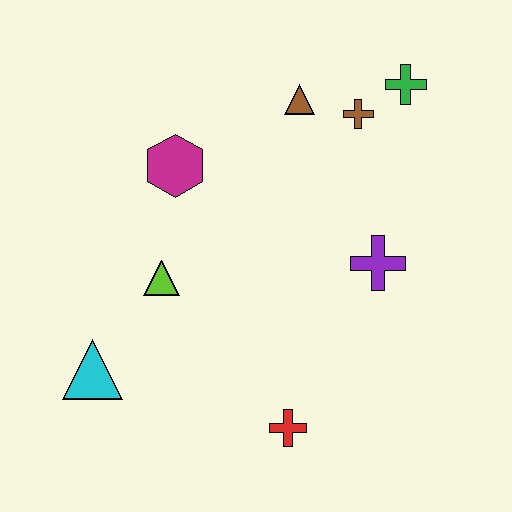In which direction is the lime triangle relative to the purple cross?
The lime triangle is to the left of the purple cross.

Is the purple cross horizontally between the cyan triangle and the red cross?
No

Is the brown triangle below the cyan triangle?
No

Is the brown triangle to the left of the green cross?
Yes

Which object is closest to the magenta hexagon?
The lime triangle is closest to the magenta hexagon.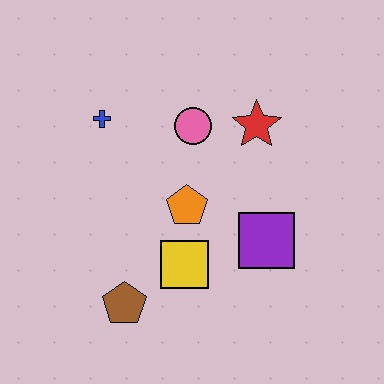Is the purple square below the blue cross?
Yes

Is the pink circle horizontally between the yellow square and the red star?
Yes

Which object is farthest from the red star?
The brown pentagon is farthest from the red star.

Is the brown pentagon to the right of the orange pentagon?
No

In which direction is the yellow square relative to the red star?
The yellow square is below the red star.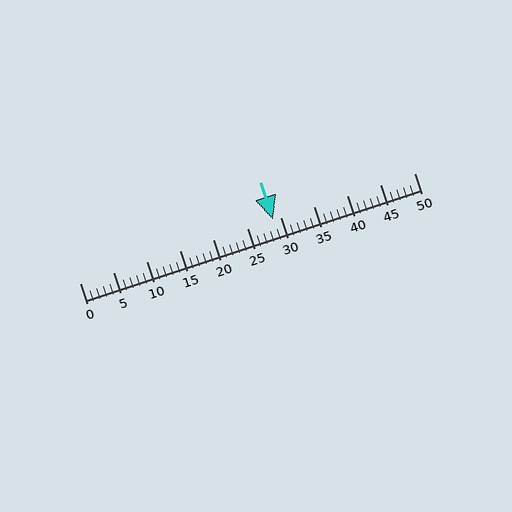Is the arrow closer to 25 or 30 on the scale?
The arrow is closer to 30.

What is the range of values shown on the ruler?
The ruler shows values from 0 to 50.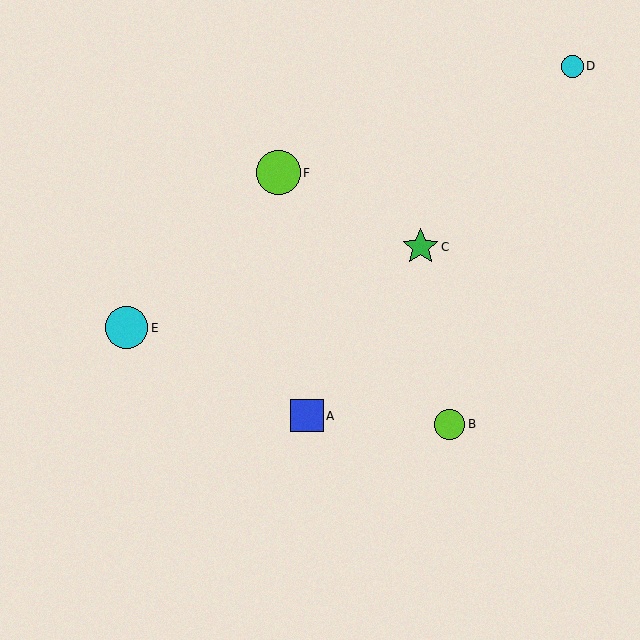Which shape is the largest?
The lime circle (labeled F) is the largest.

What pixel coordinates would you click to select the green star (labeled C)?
Click at (421, 247) to select the green star C.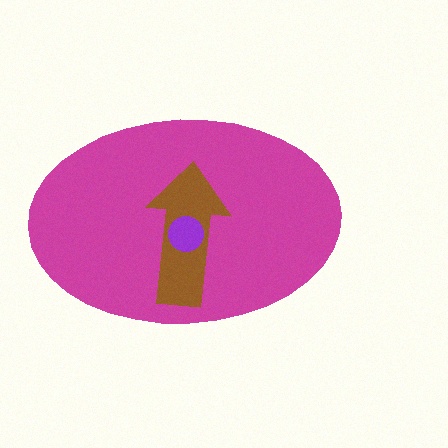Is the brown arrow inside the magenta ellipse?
Yes.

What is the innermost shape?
The purple circle.